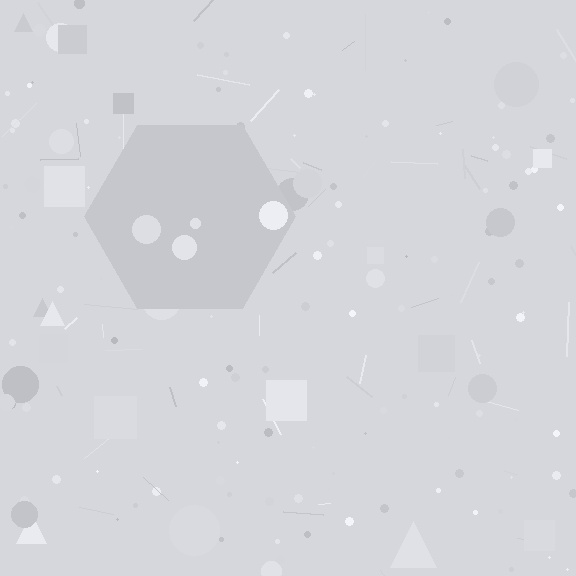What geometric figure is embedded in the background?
A hexagon is embedded in the background.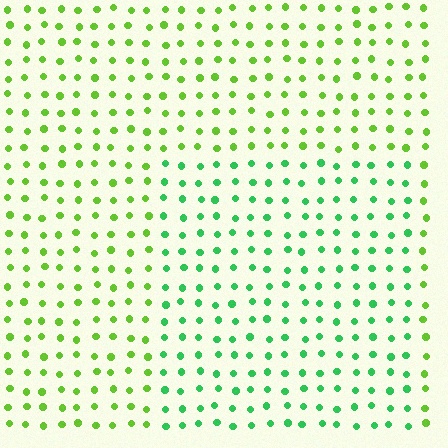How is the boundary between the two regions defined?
The boundary is defined purely by a slight shift in hue (about 37 degrees). Spacing, size, and orientation are identical on both sides.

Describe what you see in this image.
The image is filled with small lime elements in a uniform arrangement. A rectangle-shaped region is visible where the elements are tinted to a slightly different hue, forming a subtle color boundary.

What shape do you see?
I see a rectangle.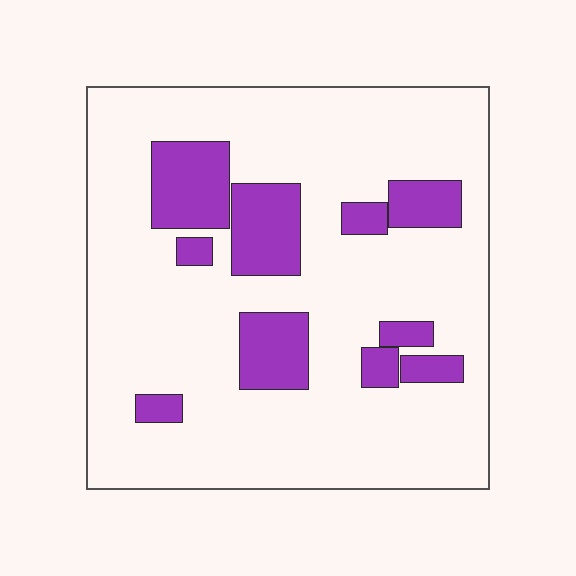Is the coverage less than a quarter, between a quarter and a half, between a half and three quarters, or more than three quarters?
Less than a quarter.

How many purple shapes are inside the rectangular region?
10.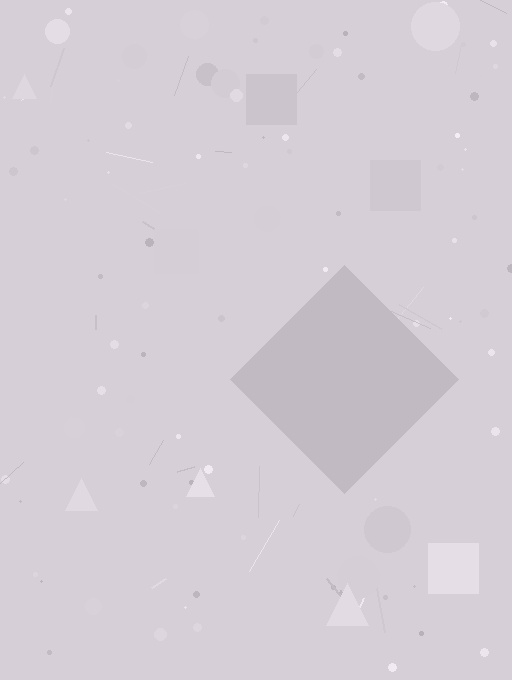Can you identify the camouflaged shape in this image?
The camouflaged shape is a diamond.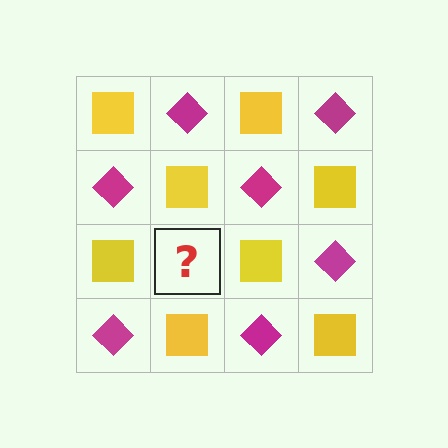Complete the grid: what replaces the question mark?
The question mark should be replaced with a magenta diamond.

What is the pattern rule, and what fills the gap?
The rule is that it alternates yellow square and magenta diamond in a checkerboard pattern. The gap should be filled with a magenta diamond.